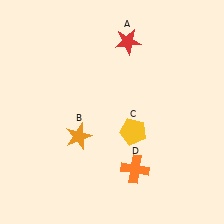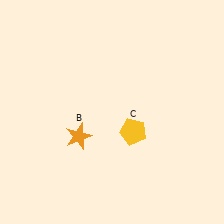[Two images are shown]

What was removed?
The orange cross (D), the red star (A) were removed in Image 2.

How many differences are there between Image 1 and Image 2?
There are 2 differences between the two images.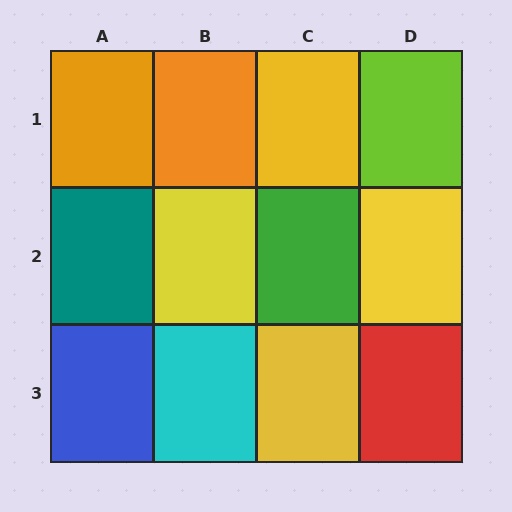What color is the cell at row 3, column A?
Blue.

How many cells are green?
1 cell is green.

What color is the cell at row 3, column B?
Cyan.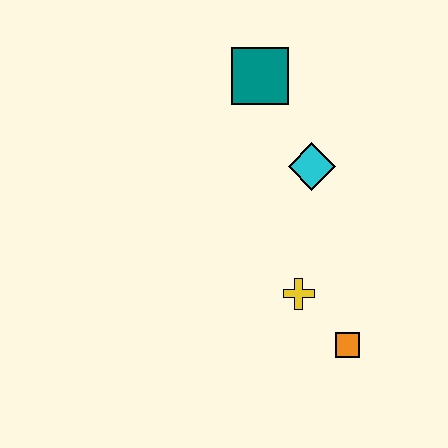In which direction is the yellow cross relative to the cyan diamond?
The yellow cross is below the cyan diamond.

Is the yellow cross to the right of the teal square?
Yes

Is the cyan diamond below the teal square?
Yes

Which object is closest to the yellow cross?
The orange square is closest to the yellow cross.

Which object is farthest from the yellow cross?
The teal square is farthest from the yellow cross.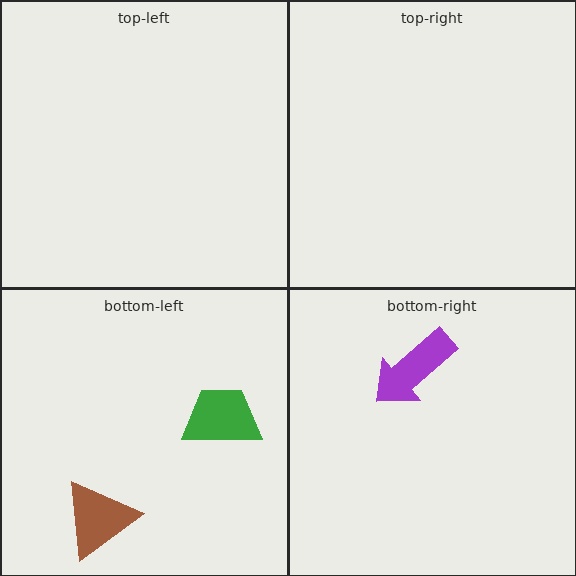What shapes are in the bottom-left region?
The brown triangle, the green trapezoid.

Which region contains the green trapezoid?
The bottom-left region.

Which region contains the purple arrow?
The bottom-right region.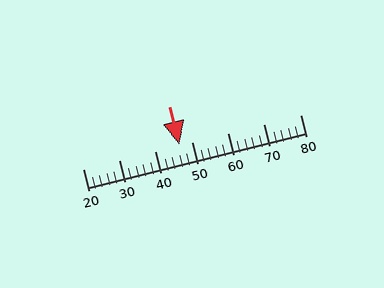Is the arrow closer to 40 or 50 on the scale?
The arrow is closer to 50.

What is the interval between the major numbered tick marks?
The major tick marks are spaced 10 units apart.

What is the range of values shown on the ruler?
The ruler shows values from 20 to 80.